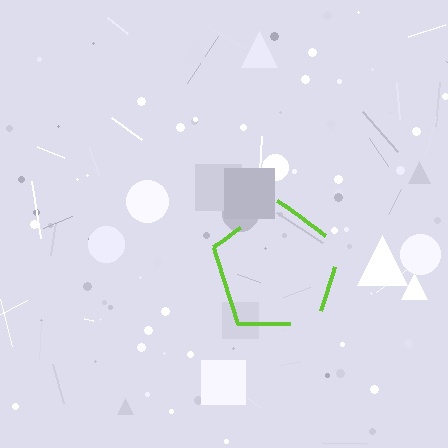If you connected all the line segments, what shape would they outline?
They would outline a pentagon.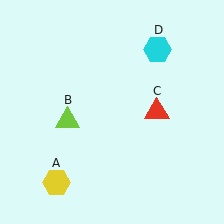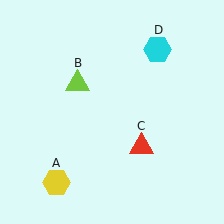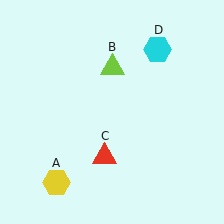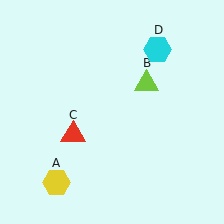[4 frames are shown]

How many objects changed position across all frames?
2 objects changed position: lime triangle (object B), red triangle (object C).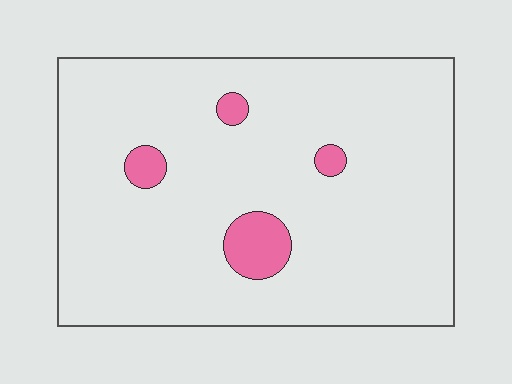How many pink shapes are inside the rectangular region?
4.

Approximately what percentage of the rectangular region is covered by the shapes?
Approximately 5%.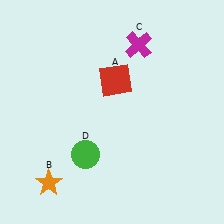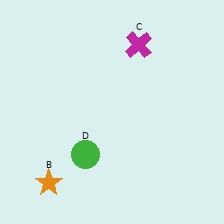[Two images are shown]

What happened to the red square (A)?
The red square (A) was removed in Image 2. It was in the top-right area of Image 1.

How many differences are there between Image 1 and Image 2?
There is 1 difference between the two images.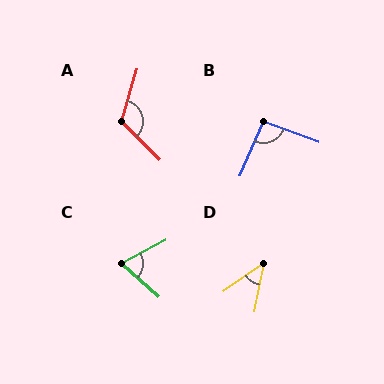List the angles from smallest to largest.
D (44°), C (70°), B (93°), A (118°).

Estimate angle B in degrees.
Approximately 93 degrees.